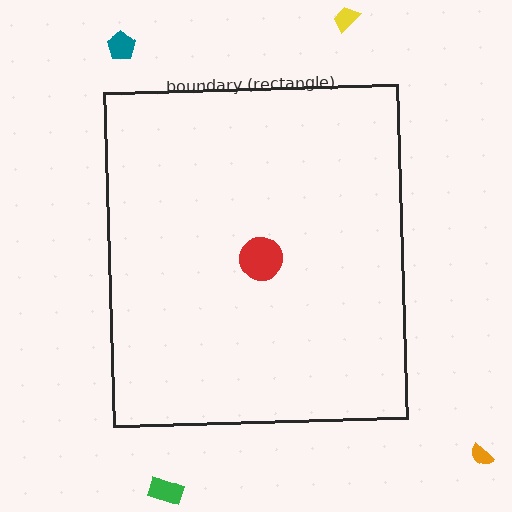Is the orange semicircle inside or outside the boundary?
Outside.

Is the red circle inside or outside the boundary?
Inside.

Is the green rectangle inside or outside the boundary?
Outside.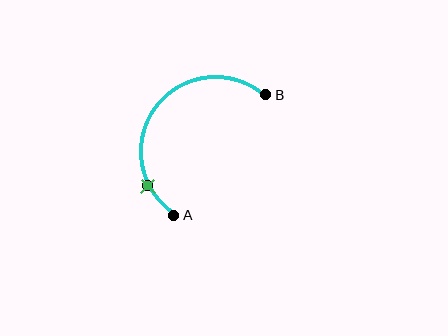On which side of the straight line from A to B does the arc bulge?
The arc bulges above and to the left of the straight line connecting A and B.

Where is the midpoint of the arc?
The arc midpoint is the point on the curve farthest from the straight line joining A and B. It sits above and to the left of that line.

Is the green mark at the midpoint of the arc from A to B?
No. The green mark lies on the arc but is closer to endpoint A. The arc midpoint would be at the point on the curve equidistant along the arc from both A and B.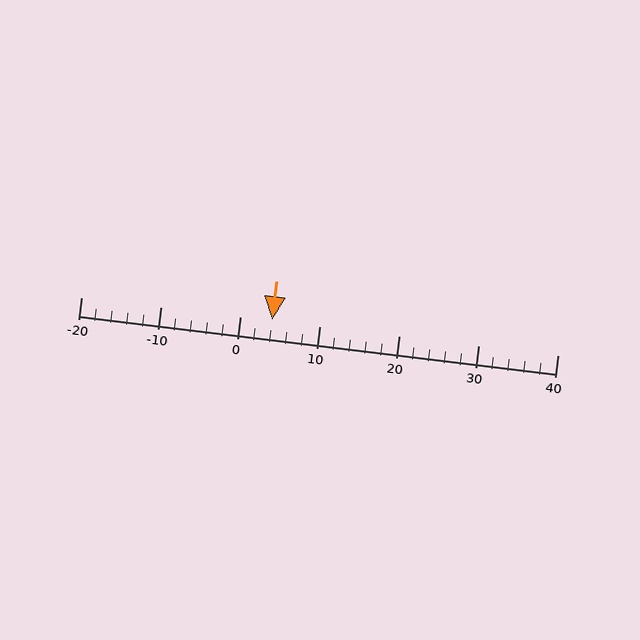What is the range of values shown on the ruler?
The ruler shows values from -20 to 40.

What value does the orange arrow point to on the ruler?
The orange arrow points to approximately 4.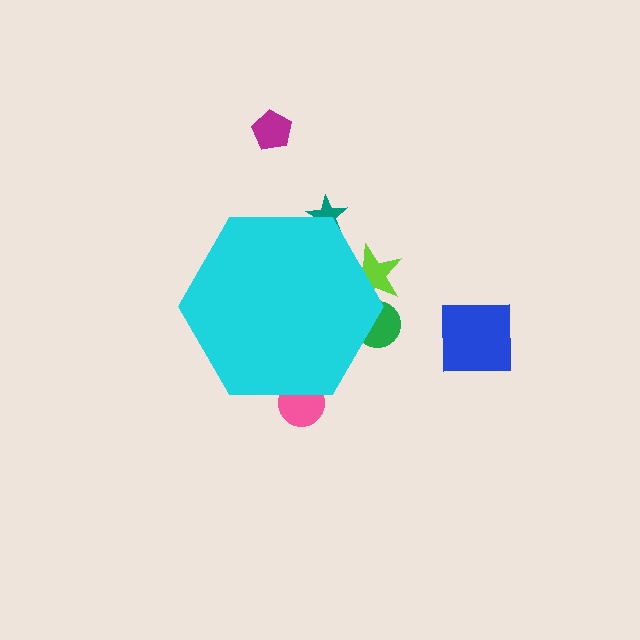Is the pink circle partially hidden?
Yes, the pink circle is partially hidden behind the cyan hexagon.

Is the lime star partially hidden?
Yes, the lime star is partially hidden behind the cyan hexagon.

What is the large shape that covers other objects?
A cyan hexagon.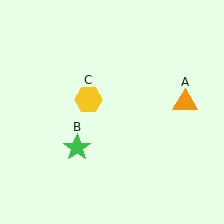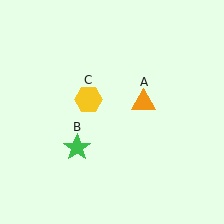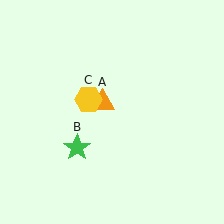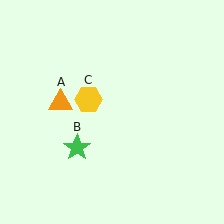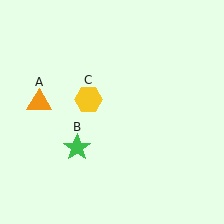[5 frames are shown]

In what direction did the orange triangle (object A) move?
The orange triangle (object A) moved left.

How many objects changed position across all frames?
1 object changed position: orange triangle (object A).